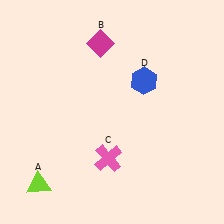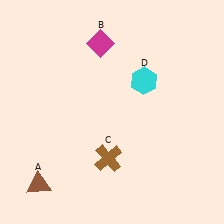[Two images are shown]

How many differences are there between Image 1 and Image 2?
There are 3 differences between the two images.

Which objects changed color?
A changed from lime to brown. C changed from pink to brown. D changed from blue to cyan.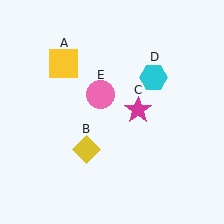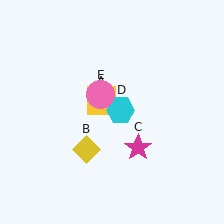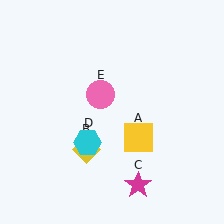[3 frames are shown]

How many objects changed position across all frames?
3 objects changed position: yellow square (object A), magenta star (object C), cyan hexagon (object D).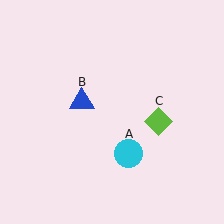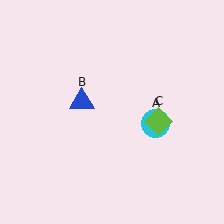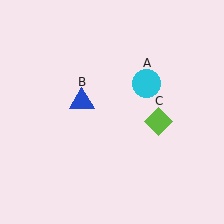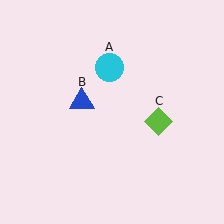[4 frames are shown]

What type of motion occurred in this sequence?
The cyan circle (object A) rotated counterclockwise around the center of the scene.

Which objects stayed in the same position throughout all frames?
Blue triangle (object B) and lime diamond (object C) remained stationary.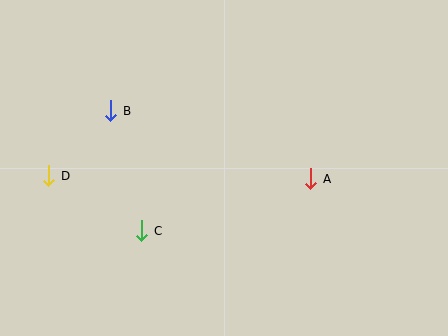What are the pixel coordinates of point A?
Point A is at (311, 179).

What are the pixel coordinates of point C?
Point C is at (142, 231).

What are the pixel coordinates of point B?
Point B is at (111, 111).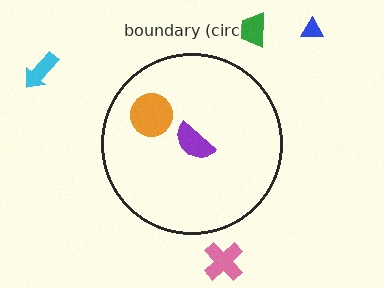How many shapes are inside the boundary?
2 inside, 4 outside.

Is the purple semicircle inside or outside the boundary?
Inside.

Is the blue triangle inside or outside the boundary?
Outside.